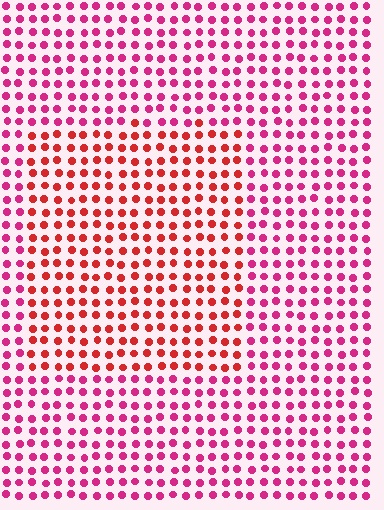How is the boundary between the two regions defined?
The boundary is defined purely by a slight shift in hue (about 32 degrees). Spacing, size, and orientation are identical on both sides.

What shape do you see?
I see a rectangle.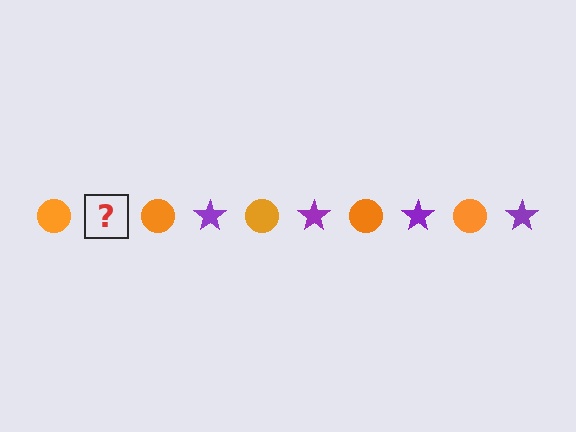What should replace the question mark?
The question mark should be replaced with a purple star.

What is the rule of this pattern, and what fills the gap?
The rule is that the pattern alternates between orange circle and purple star. The gap should be filled with a purple star.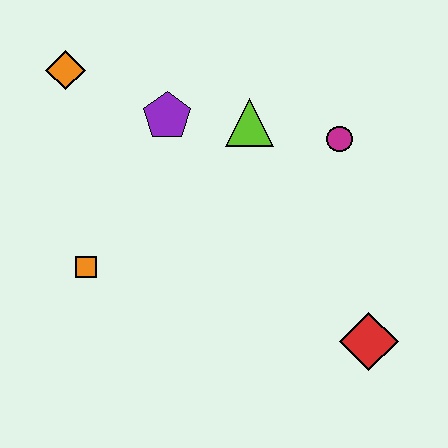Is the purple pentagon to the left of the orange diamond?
No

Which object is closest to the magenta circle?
The lime triangle is closest to the magenta circle.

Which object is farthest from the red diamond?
The orange diamond is farthest from the red diamond.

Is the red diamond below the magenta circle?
Yes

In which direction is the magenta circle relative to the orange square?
The magenta circle is to the right of the orange square.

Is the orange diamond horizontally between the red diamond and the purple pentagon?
No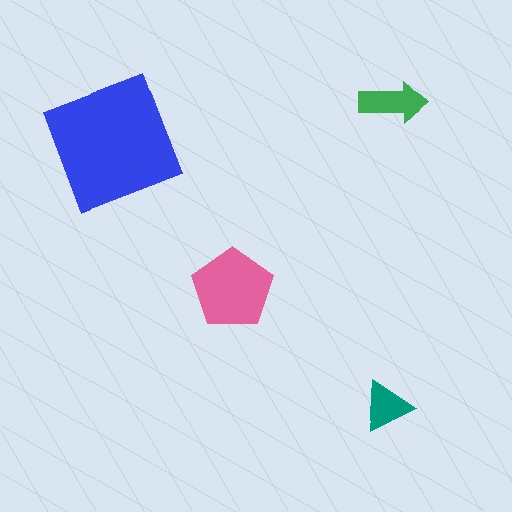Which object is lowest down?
The teal triangle is bottommost.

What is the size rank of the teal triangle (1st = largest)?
4th.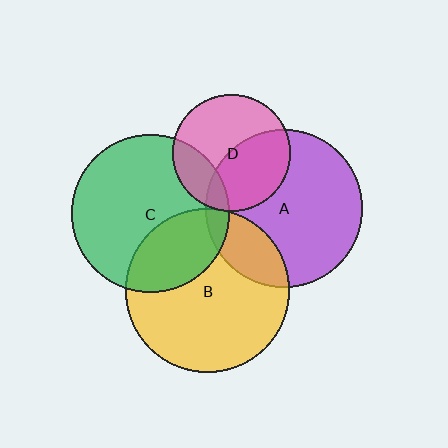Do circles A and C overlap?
Yes.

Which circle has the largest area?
Circle B (yellow).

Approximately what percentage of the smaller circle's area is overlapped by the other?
Approximately 5%.